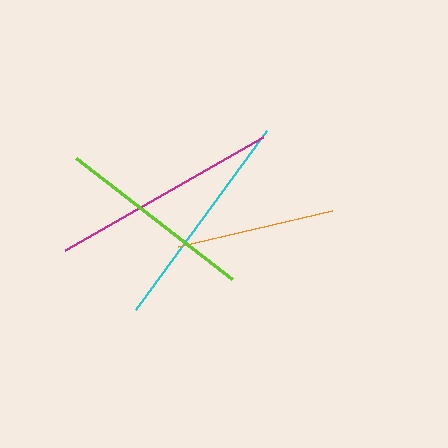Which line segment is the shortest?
The orange line is the shortest at approximately 158 pixels.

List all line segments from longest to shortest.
From longest to shortest: magenta, cyan, lime, orange.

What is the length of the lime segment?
The lime segment is approximately 197 pixels long.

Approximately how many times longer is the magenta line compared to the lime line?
The magenta line is approximately 1.2 times the length of the lime line.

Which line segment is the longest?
The magenta line is the longest at approximately 228 pixels.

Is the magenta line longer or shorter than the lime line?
The magenta line is longer than the lime line.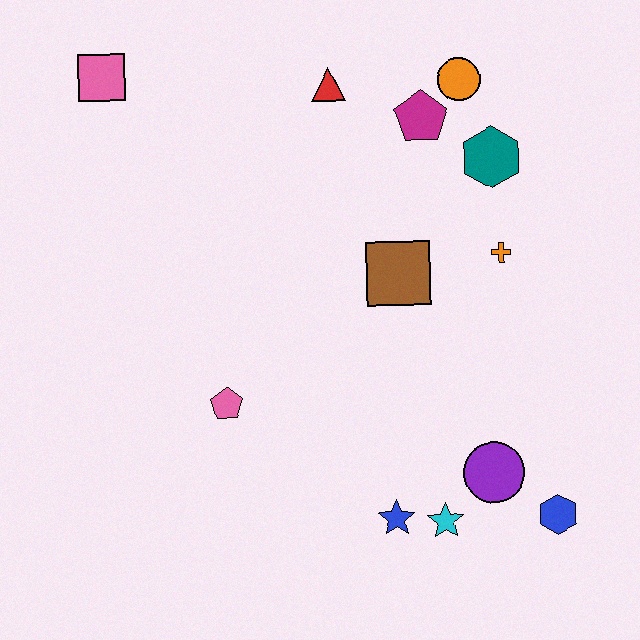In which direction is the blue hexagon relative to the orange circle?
The blue hexagon is below the orange circle.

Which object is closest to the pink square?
The red triangle is closest to the pink square.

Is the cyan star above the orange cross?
No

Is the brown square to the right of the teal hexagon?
No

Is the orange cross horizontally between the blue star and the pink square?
No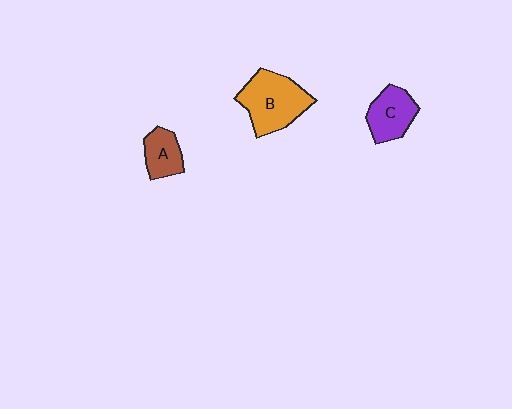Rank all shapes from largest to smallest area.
From largest to smallest: B (orange), C (purple), A (brown).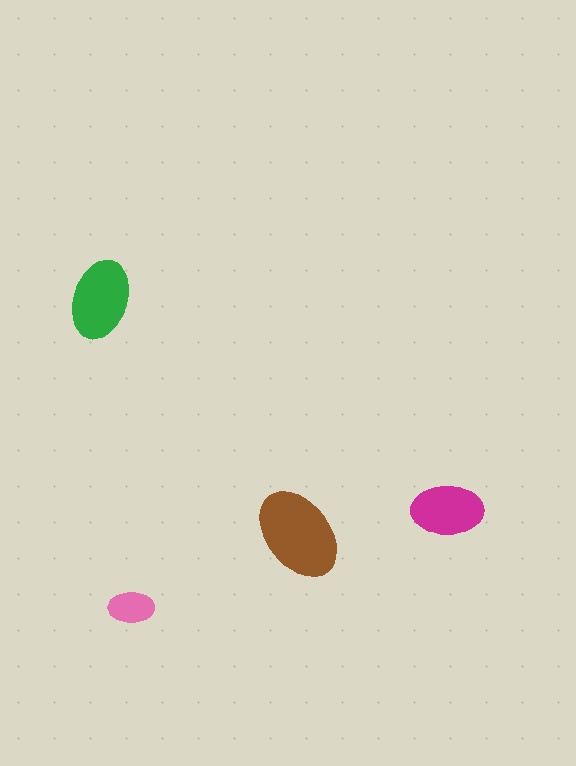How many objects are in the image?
There are 4 objects in the image.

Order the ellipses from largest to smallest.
the brown one, the green one, the magenta one, the pink one.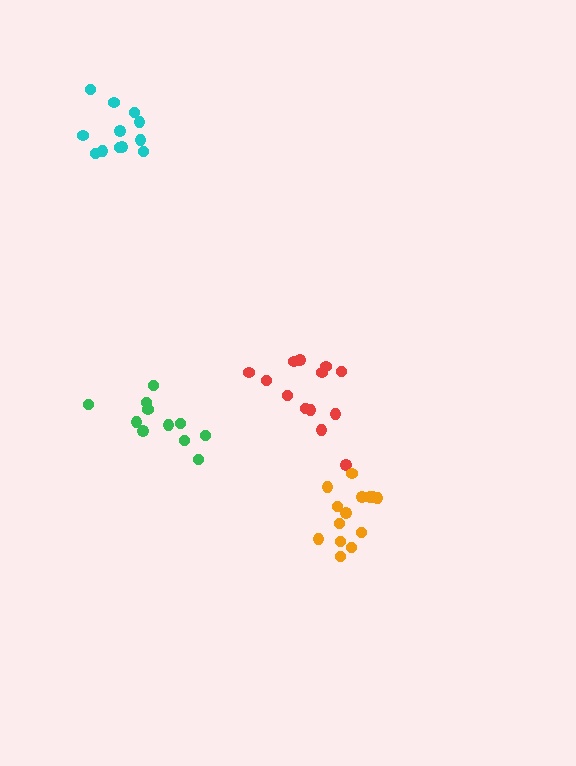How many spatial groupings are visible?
There are 4 spatial groupings.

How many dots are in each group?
Group 1: 13 dots, Group 2: 12 dots, Group 3: 11 dots, Group 4: 14 dots (50 total).